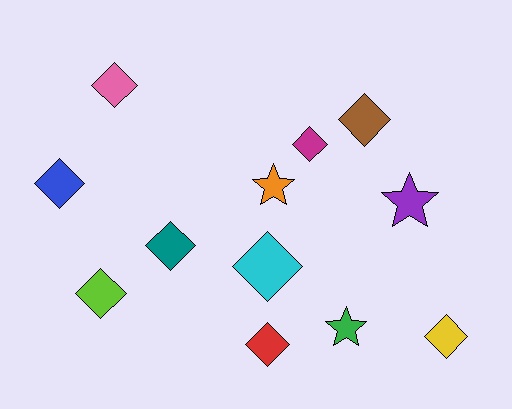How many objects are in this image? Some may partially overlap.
There are 12 objects.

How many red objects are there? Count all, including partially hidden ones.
There is 1 red object.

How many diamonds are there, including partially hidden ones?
There are 9 diamonds.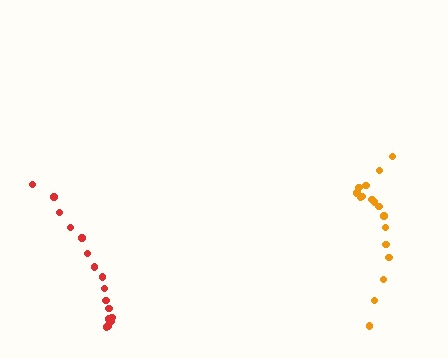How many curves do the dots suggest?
There are 2 distinct paths.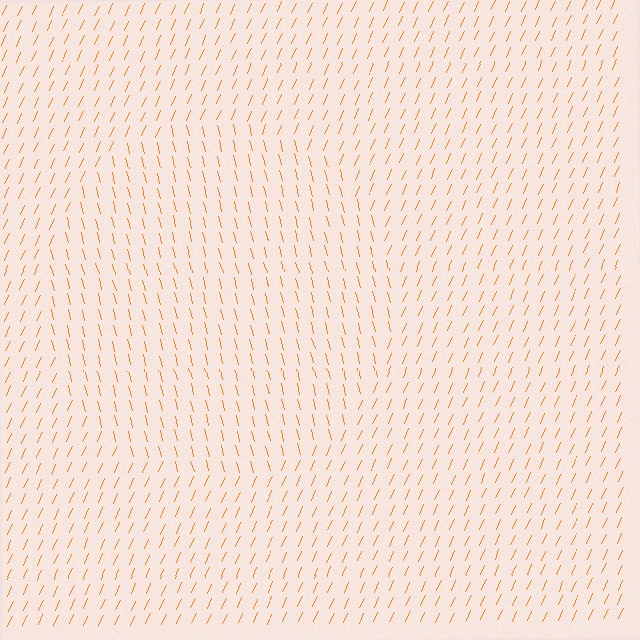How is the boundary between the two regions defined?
The boundary is defined purely by a change in line orientation (approximately 38 degrees difference). All lines are the same color and thickness.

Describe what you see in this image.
The image is filled with small orange line segments. A circle region in the image has lines oriented differently from the surrounding lines, creating a visible texture boundary.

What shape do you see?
I see a circle.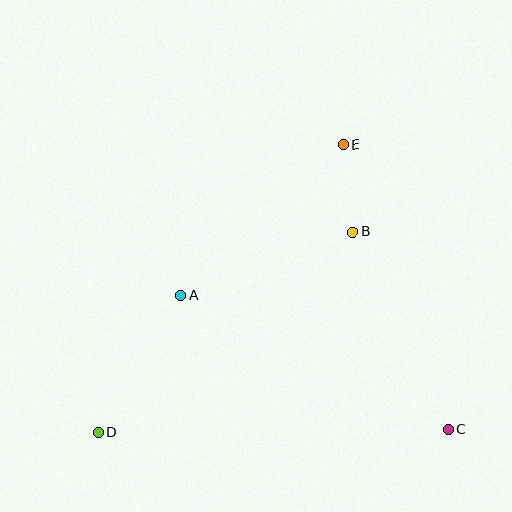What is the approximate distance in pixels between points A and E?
The distance between A and E is approximately 222 pixels.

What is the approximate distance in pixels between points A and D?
The distance between A and D is approximately 160 pixels.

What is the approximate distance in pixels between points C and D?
The distance between C and D is approximately 350 pixels.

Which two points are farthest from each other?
Points D and E are farthest from each other.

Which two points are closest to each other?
Points B and E are closest to each other.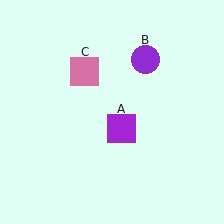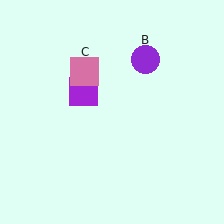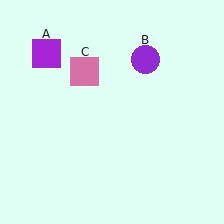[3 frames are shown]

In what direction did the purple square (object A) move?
The purple square (object A) moved up and to the left.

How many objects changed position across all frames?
1 object changed position: purple square (object A).